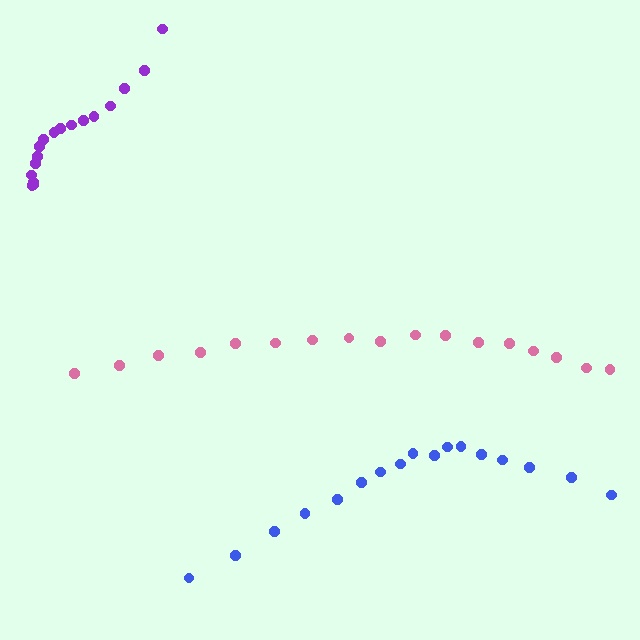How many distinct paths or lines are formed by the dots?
There are 3 distinct paths.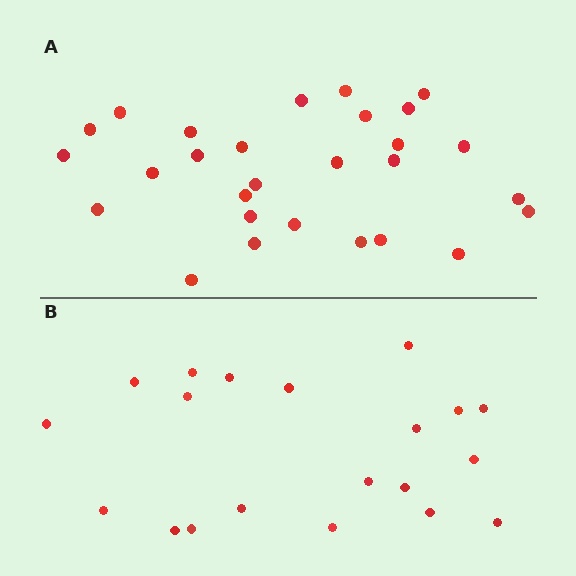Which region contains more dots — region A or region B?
Region A (the top region) has more dots.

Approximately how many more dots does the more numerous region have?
Region A has roughly 8 or so more dots than region B.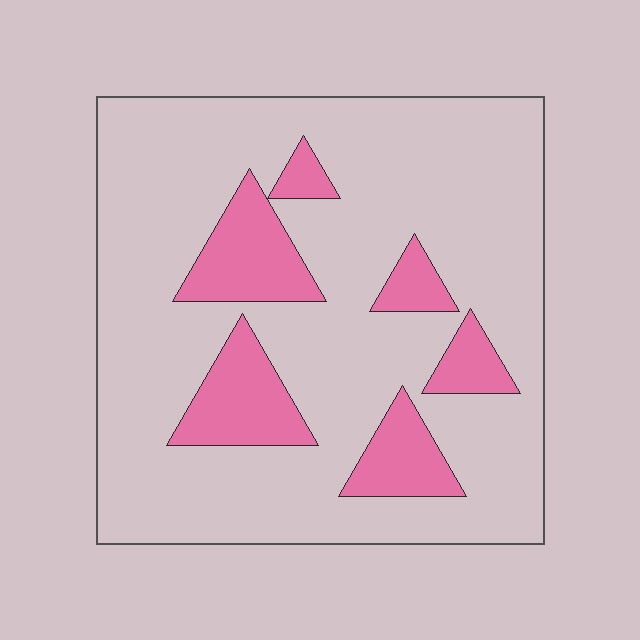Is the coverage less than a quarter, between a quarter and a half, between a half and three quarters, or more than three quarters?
Less than a quarter.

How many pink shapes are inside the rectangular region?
6.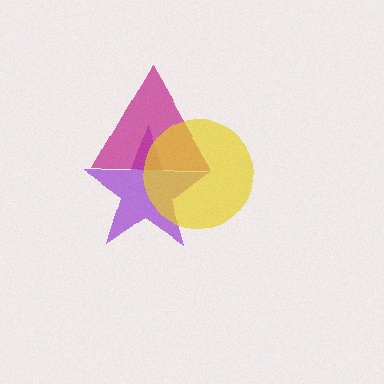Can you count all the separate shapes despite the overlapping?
Yes, there are 3 separate shapes.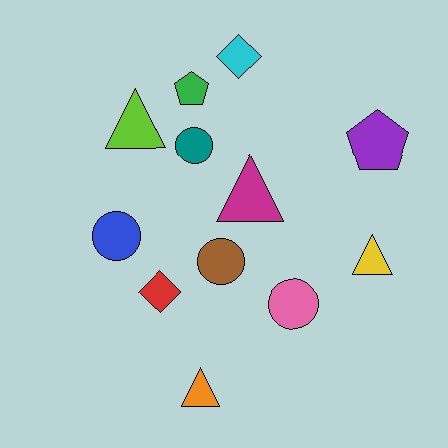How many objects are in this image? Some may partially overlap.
There are 12 objects.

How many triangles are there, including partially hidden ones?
There are 4 triangles.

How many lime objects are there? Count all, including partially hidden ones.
There is 1 lime object.